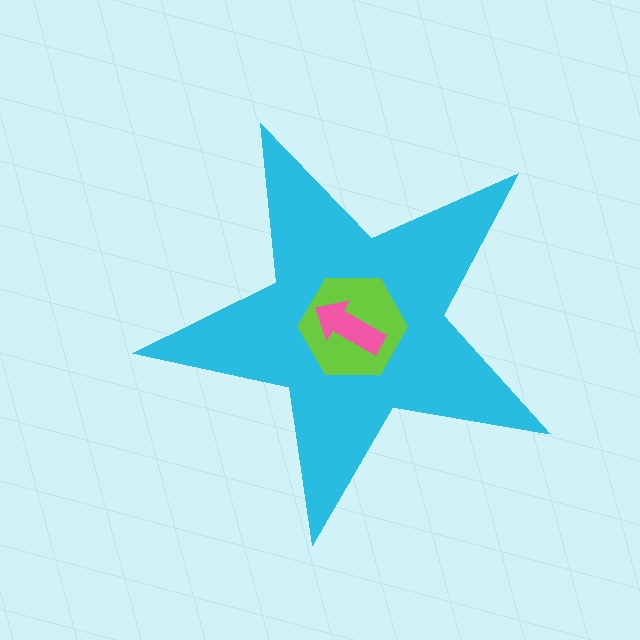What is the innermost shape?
The pink arrow.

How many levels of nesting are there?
3.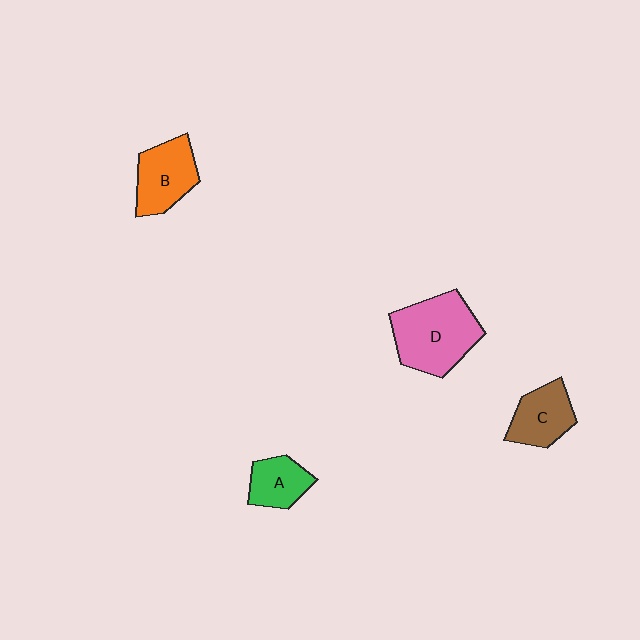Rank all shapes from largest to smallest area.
From largest to smallest: D (pink), B (orange), C (brown), A (green).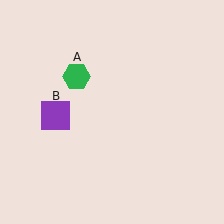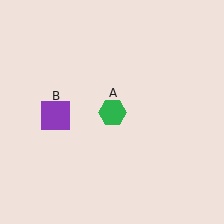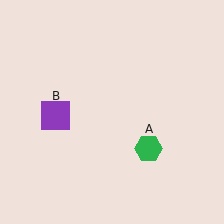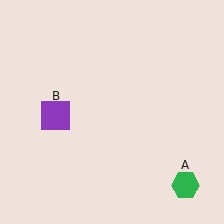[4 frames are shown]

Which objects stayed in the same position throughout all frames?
Purple square (object B) remained stationary.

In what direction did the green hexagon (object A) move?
The green hexagon (object A) moved down and to the right.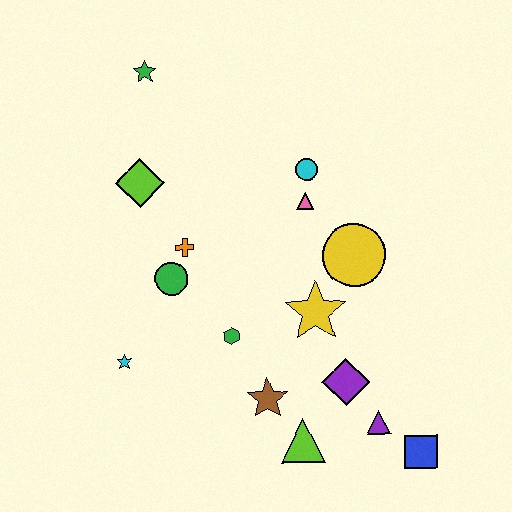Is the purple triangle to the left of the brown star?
No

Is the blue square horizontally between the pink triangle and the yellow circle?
No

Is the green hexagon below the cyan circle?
Yes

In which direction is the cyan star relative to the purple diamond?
The cyan star is to the left of the purple diamond.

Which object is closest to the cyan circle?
The pink triangle is closest to the cyan circle.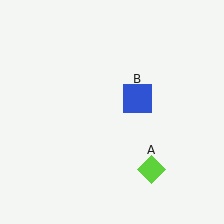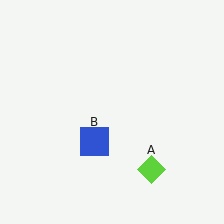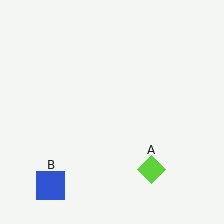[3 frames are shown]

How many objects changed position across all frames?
1 object changed position: blue square (object B).